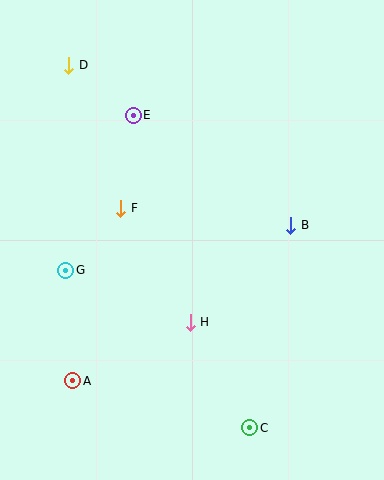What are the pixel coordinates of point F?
Point F is at (121, 208).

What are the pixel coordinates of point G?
Point G is at (66, 270).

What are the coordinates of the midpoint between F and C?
The midpoint between F and C is at (185, 318).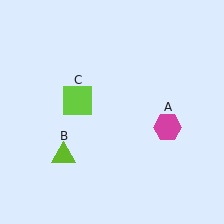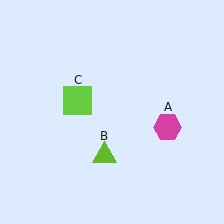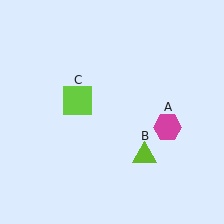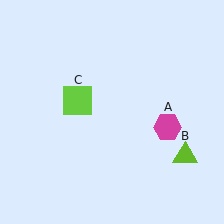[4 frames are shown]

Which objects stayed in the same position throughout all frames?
Magenta hexagon (object A) and lime square (object C) remained stationary.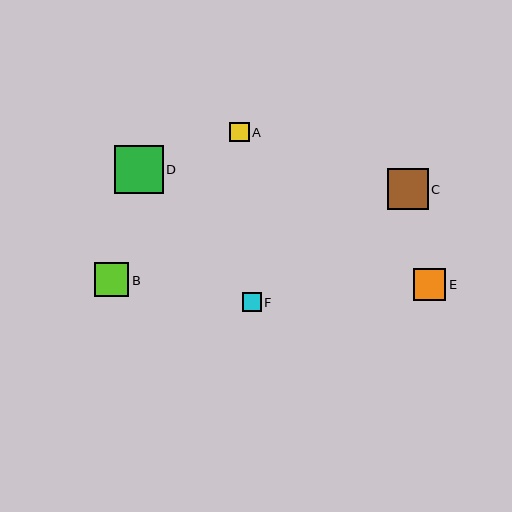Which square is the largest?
Square D is the largest with a size of approximately 49 pixels.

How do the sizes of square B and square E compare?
Square B and square E are approximately the same size.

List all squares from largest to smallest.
From largest to smallest: D, C, B, E, A, F.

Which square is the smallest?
Square F is the smallest with a size of approximately 19 pixels.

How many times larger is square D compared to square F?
Square D is approximately 2.6 times the size of square F.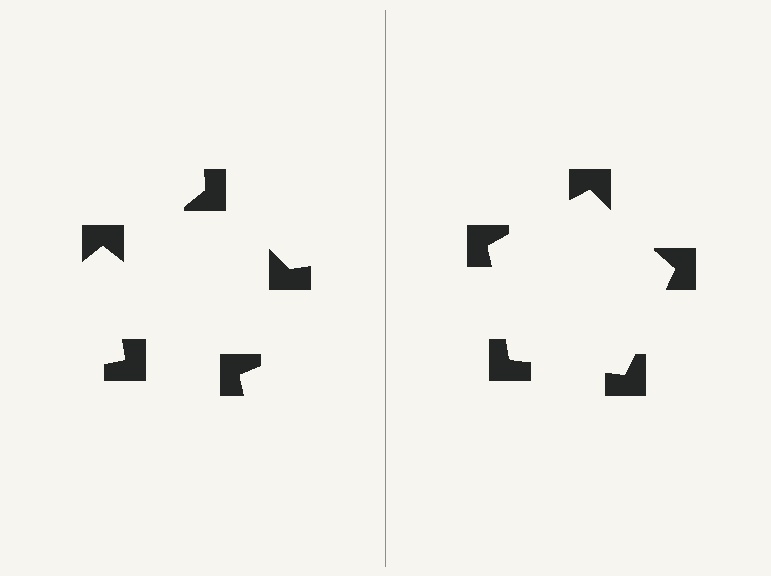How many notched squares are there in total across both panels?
10 — 5 on each side.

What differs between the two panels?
The notched squares are positioned identically on both sides; only the wedge orientations differ. On the right they align to a pentagon; on the left they are misaligned.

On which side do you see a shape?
An illusory pentagon appears on the right side. On the left side the wedge cuts are rotated, so no coherent shape forms.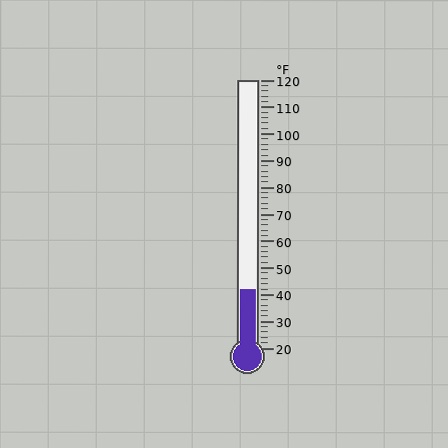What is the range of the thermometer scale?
The thermometer scale ranges from 20°F to 120°F.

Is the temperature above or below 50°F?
The temperature is below 50°F.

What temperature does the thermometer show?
The thermometer shows approximately 42°F.